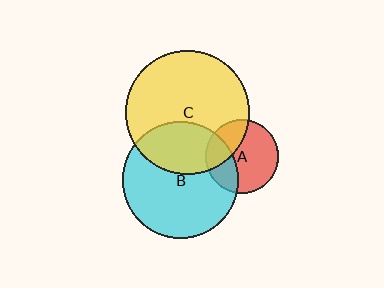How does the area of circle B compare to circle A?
Approximately 2.5 times.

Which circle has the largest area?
Circle C (yellow).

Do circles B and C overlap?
Yes.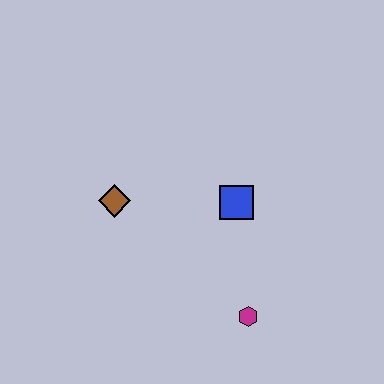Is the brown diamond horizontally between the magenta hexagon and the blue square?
No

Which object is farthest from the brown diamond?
The magenta hexagon is farthest from the brown diamond.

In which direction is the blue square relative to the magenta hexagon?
The blue square is above the magenta hexagon.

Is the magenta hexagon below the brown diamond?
Yes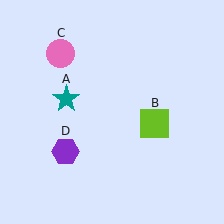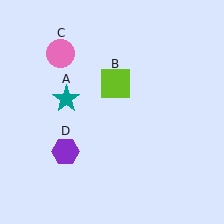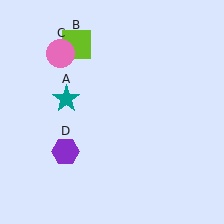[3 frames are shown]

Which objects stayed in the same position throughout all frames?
Teal star (object A) and pink circle (object C) and purple hexagon (object D) remained stationary.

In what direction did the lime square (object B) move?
The lime square (object B) moved up and to the left.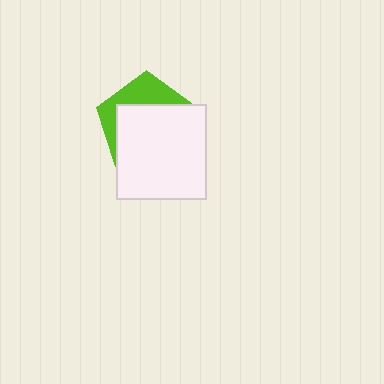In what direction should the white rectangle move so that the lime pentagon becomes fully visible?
The white rectangle should move down. That is the shortest direction to clear the overlap and leave the lime pentagon fully visible.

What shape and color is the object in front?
The object in front is a white rectangle.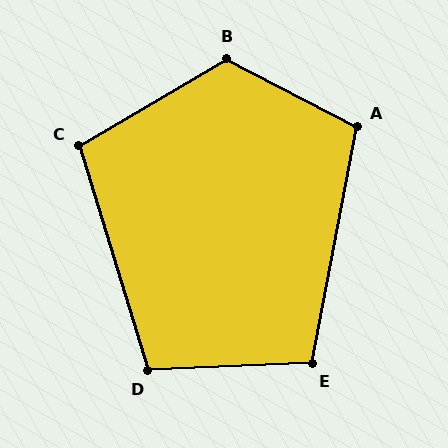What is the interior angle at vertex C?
Approximately 103 degrees (obtuse).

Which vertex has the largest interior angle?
B, at approximately 122 degrees.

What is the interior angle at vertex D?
Approximately 105 degrees (obtuse).